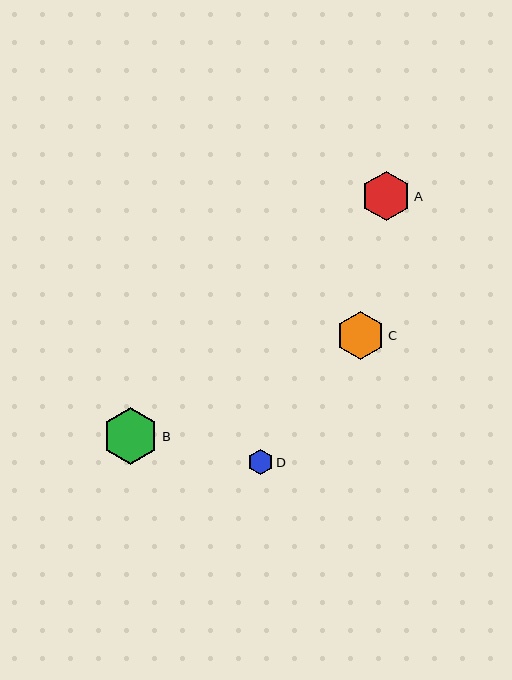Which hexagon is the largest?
Hexagon B is the largest with a size of approximately 56 pixels.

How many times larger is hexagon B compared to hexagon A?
Hexagon B is approximately 1.1 times the size of hexagon A.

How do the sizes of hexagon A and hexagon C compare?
Hexagon A and hexagon C are approximately the same size.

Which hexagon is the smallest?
Hexagon D is the smallest with a size of approximately 26 pixels.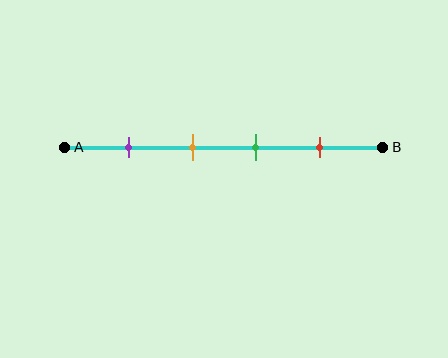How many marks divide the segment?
There are 4 marks dividing the segment.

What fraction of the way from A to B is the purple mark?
The purple mark is approximately 20% (0.2) of the way from A to B.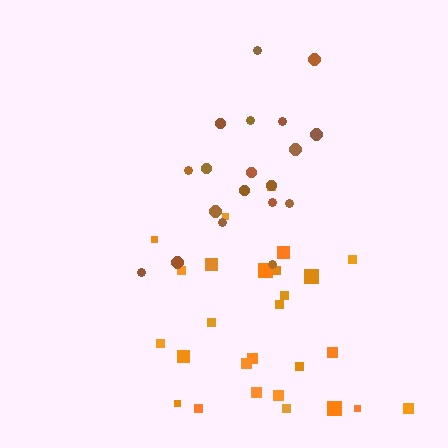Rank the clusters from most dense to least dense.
orange, brown.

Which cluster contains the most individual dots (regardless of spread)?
Orange (27).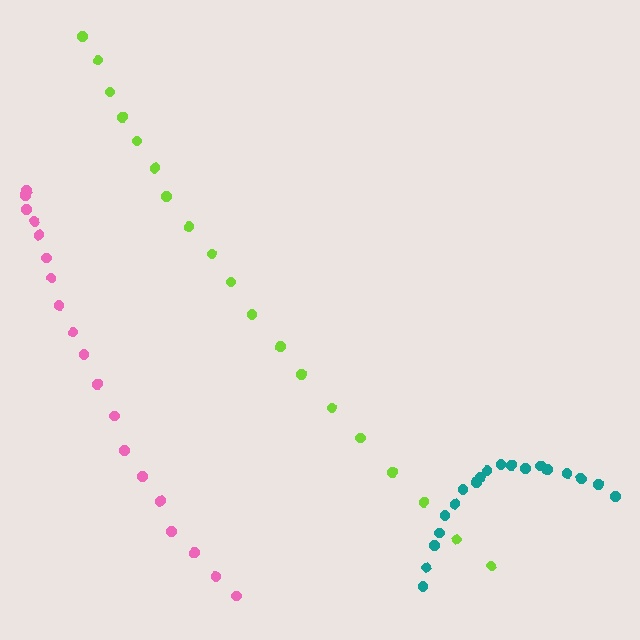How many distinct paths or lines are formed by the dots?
There are 3 distinct paths.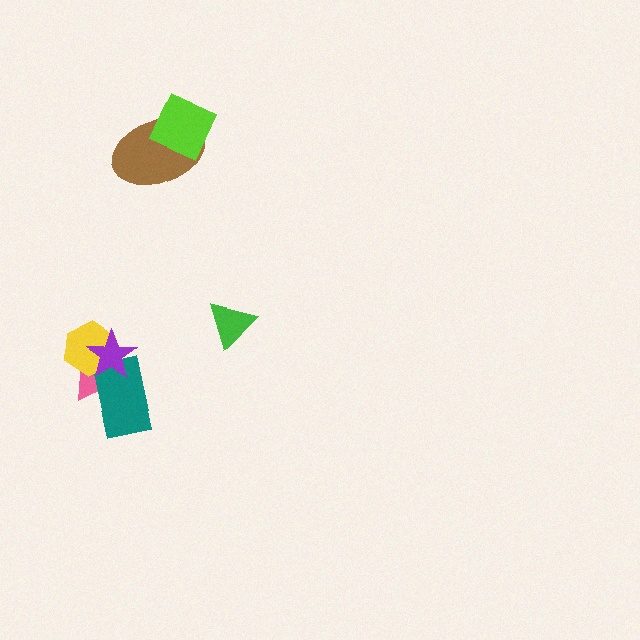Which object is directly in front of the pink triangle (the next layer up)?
The teal rectangle is directly in front of the pink triangle.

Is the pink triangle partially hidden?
Yes, it is partially covered by another shape.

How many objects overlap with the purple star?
3 objects overlap with the purple star.